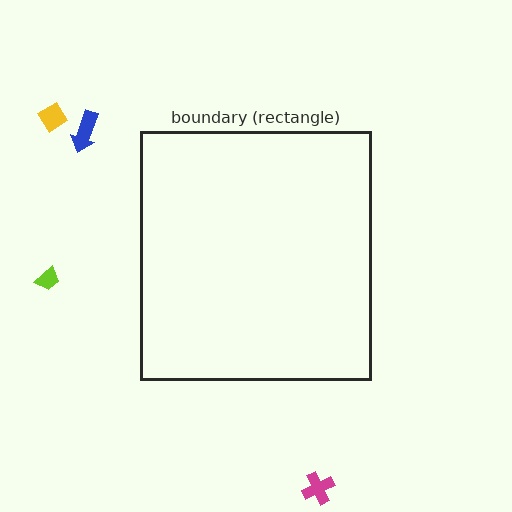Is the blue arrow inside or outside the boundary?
Outside.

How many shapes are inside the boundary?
0 inside, 4 outside.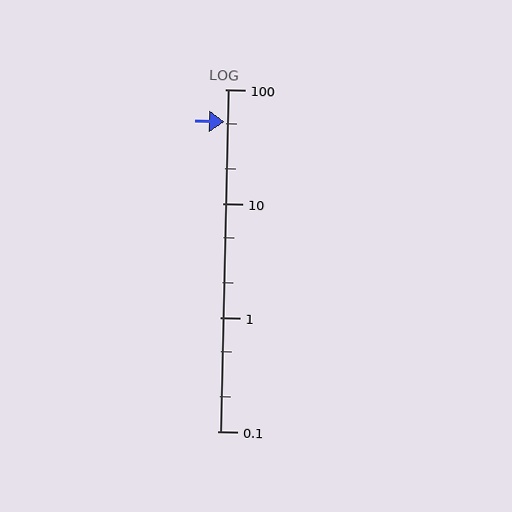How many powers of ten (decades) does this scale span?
The scale spans 3 decades, from 0.1 to 100.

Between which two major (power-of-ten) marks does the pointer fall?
The pointer is between 10 and 100.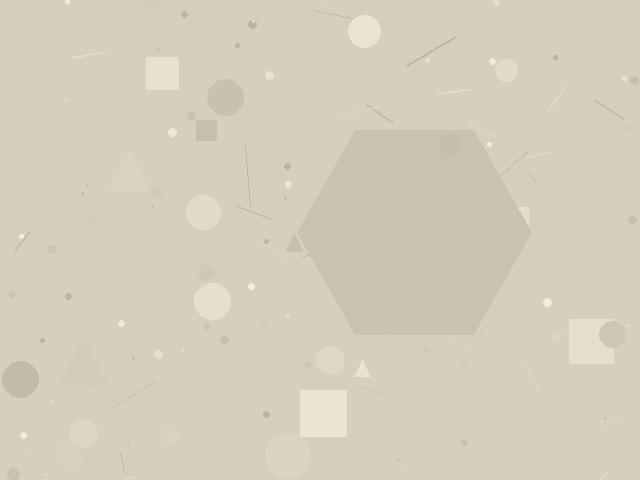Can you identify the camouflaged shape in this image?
The camouflaged shape is a hexagon.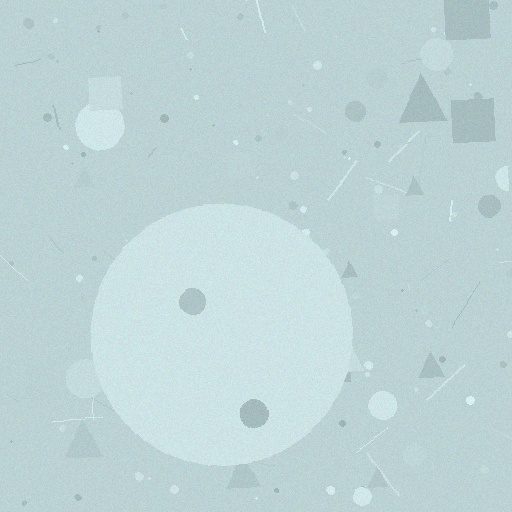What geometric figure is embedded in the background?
A circle is embedded in the background.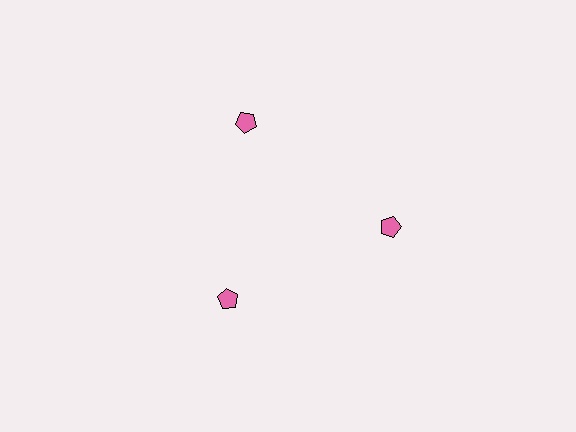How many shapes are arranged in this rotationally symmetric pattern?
There are 3 shapes, arranged in 3 groups of 1.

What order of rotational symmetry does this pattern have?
This pattern has 3-fold rotational symmetry.